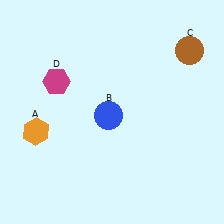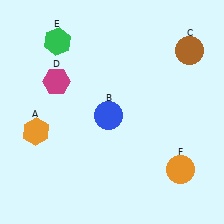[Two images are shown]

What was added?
A green hexagon (E), an orange circle (F) were added in Image 2.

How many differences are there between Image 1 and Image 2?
There are 2 differences between the two images.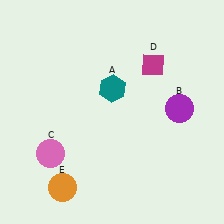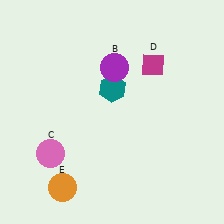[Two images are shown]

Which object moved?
The purple circle (B) moved left.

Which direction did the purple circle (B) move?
The purple circle (B) moved left.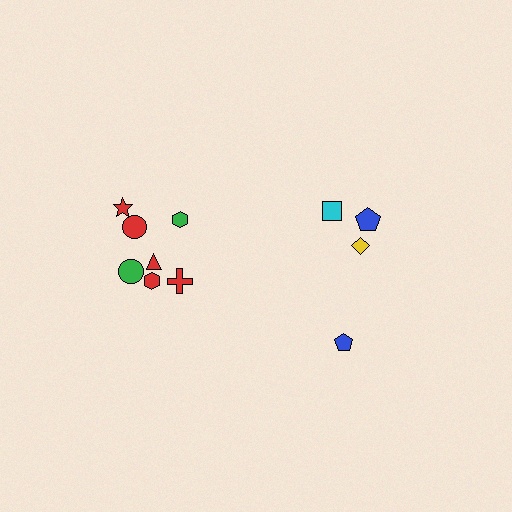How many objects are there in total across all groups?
There are 11 objects.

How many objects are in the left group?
There are 7 objects.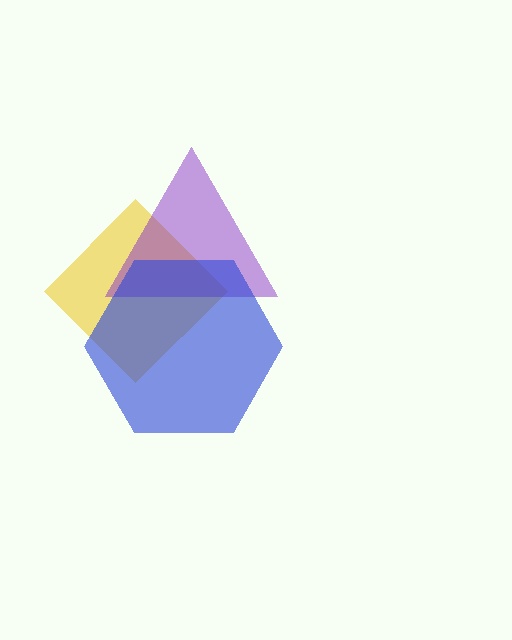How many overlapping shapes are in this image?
There are 3 overlapping shapes in the image.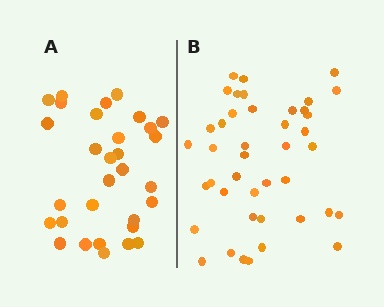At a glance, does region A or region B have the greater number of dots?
Region B (the right region) has more dots.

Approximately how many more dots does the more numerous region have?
Region B has roughly 12 or so more dots than region A.